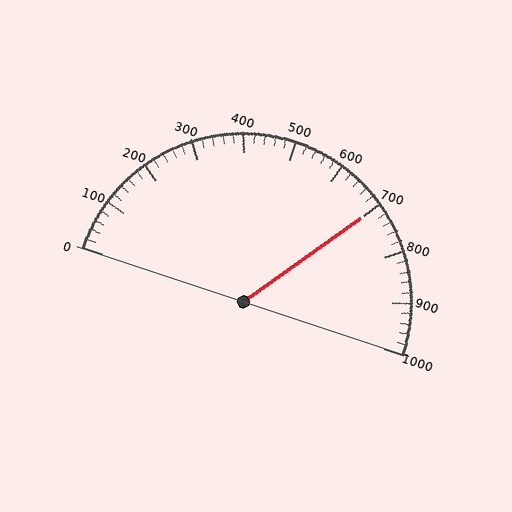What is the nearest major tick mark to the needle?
The nearest major tick mark is 700.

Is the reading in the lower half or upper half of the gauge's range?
The reading is in the upper half of the range (0 to 1000).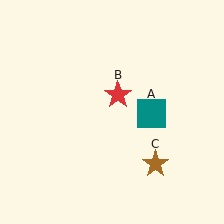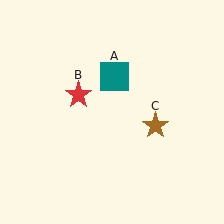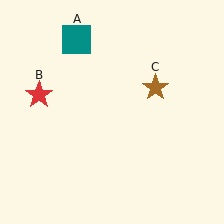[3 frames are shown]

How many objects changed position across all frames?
3 objects changed position: teal square (object A), red star (object B), brown star (object C).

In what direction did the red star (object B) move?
The red star (object B) moved left.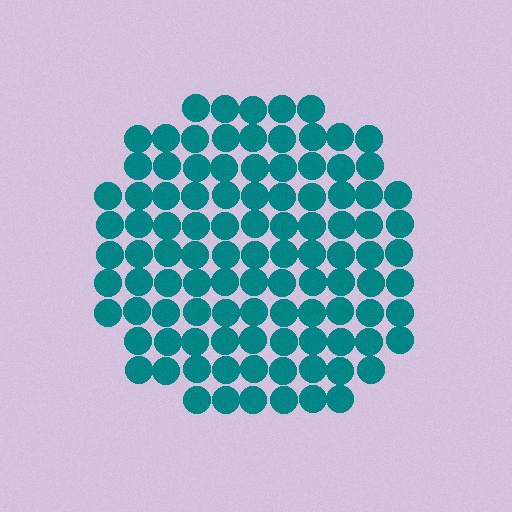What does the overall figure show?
The overall figure shows a circle.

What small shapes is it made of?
It is made of small circles.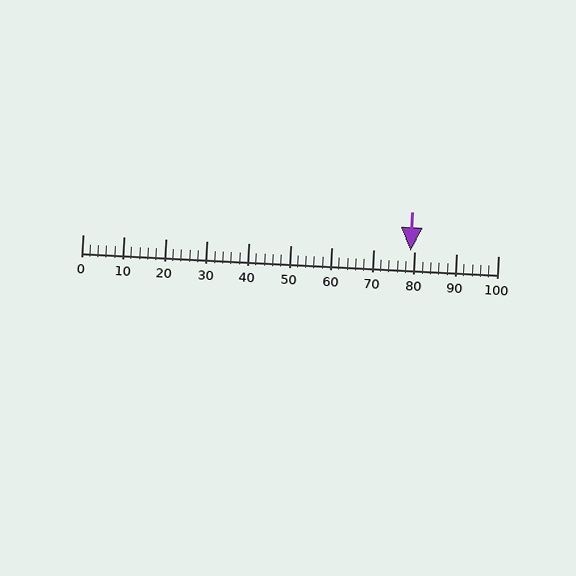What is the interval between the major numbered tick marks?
The major tick marks are spaced 10 units apart.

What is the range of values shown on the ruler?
The ruler shows values from 0 to 100.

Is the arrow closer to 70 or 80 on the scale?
The arrow is closer to 80.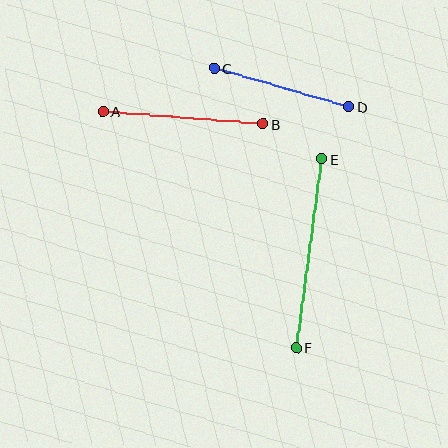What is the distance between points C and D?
The distance is approximately 140 pixels.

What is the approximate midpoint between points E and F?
The midpoint is at approximately (309, 253) pixels.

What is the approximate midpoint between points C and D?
The midpoint is at approximately (281, 88) pixels.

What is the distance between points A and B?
The distance is approximately 161 pixels.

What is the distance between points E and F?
The distance is approximately 191 pixels.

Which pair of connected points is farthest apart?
Points E and F are farthest apart.